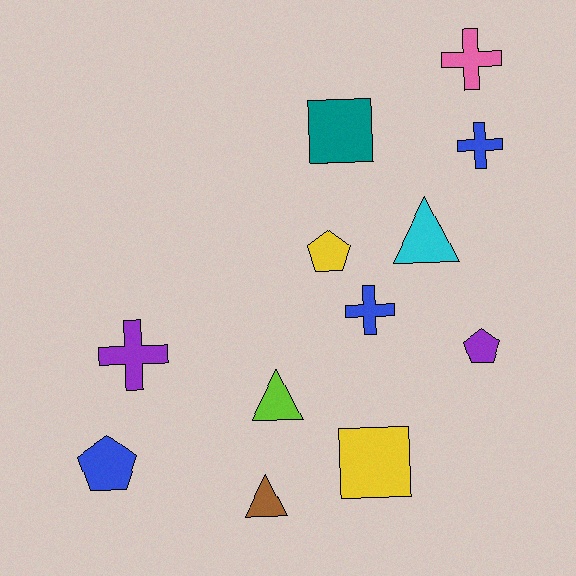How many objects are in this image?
There are 12 objects.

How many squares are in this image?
There are 2 squares.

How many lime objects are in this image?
There is 1 lime object.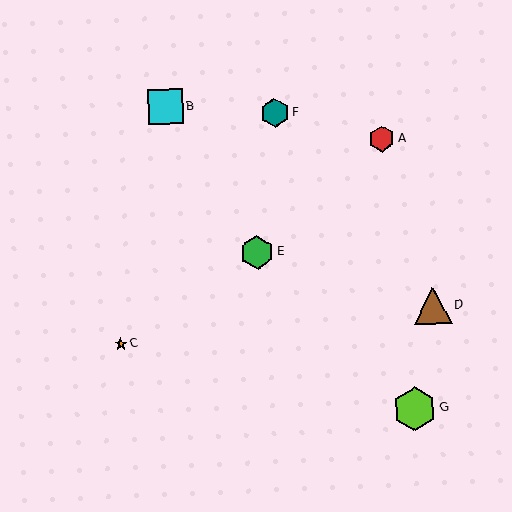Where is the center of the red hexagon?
The center of the red hexagon is at (382, 139).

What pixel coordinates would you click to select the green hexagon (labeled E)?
Click at (257, 252) to select the green hexagon E.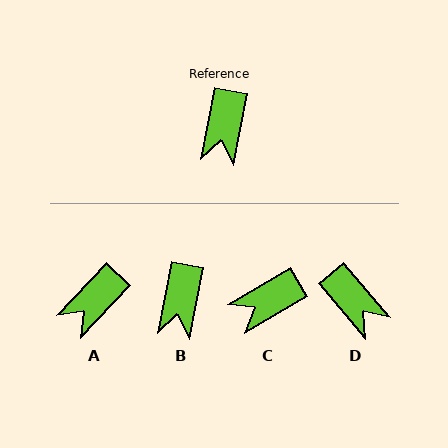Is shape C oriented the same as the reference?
No, it is off by about 48 degrees.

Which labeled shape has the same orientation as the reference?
B.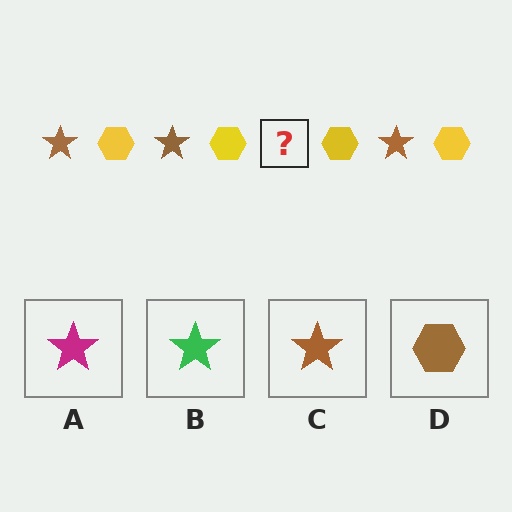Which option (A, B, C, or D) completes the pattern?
C.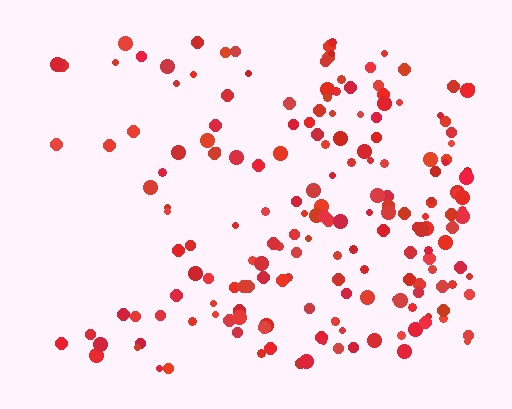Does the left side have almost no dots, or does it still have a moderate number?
Still a moderate number, just noticeably fewer than the right.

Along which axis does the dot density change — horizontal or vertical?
Horizontal.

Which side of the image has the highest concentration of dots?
The right.